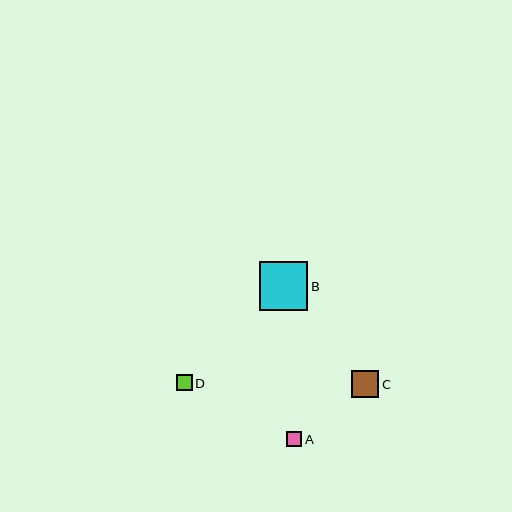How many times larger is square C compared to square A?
Square C is approximately 1.8 times the size of square A.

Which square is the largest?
Square B is the largest with a size of approximately 48 pixels.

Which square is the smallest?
Square A is the smallest with a size of approximately 15 pixels.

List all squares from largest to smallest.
From largest to smallest: B, C, D, A.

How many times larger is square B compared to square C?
Square B is approximately 1.8 times the size of square C.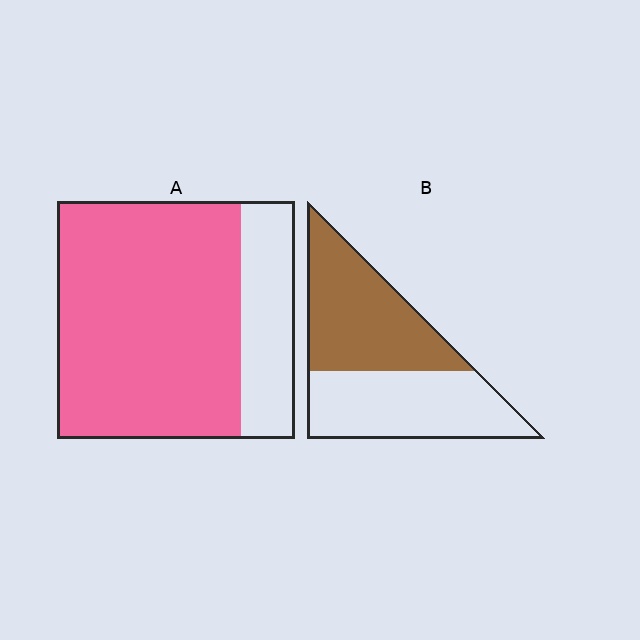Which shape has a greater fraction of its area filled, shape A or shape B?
Shape A.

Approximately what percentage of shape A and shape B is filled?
A is approximately 75% and B is approximately 50%.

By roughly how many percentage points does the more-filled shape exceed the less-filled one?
By roughly 25 percentage points (A over B).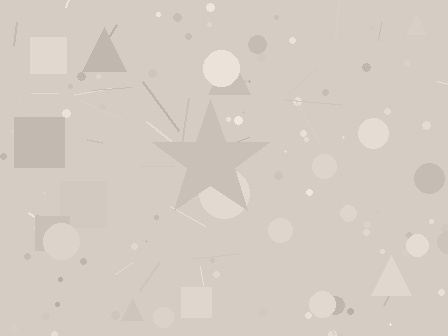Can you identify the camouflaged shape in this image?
The camouflaged shape is a star.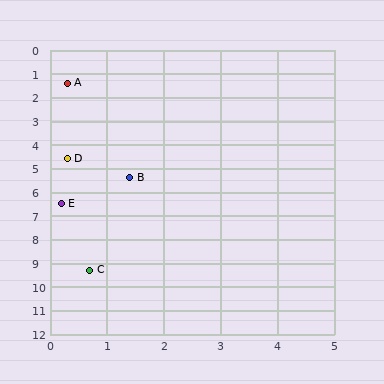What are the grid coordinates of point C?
Point C is at approximately (0.7, 9.3).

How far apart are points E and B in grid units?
Points E and B are about 1.6 grid units apart.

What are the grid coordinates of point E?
Point E is at approximately (0.2, 6.5).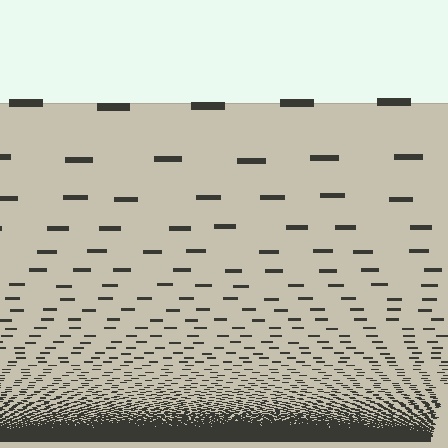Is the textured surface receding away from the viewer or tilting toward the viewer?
The surface appears to tilt toward the viewer. Texture elements get larger and sparser toward the top.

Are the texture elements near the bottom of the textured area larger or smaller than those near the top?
Smaller. The gradient is inverted — elements near the bottom are smaller and denser.